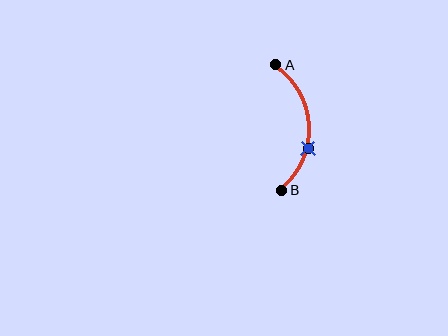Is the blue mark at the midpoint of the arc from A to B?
No. The blue mark lies on the arc but is closer to endpoint B. The arc midpoint would be at the point on the curve equidistant along the arc from both A and B.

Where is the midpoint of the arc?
The arc midpoint is the point on the curve farthest from the straight line joining A and B. It sits to the right of that line.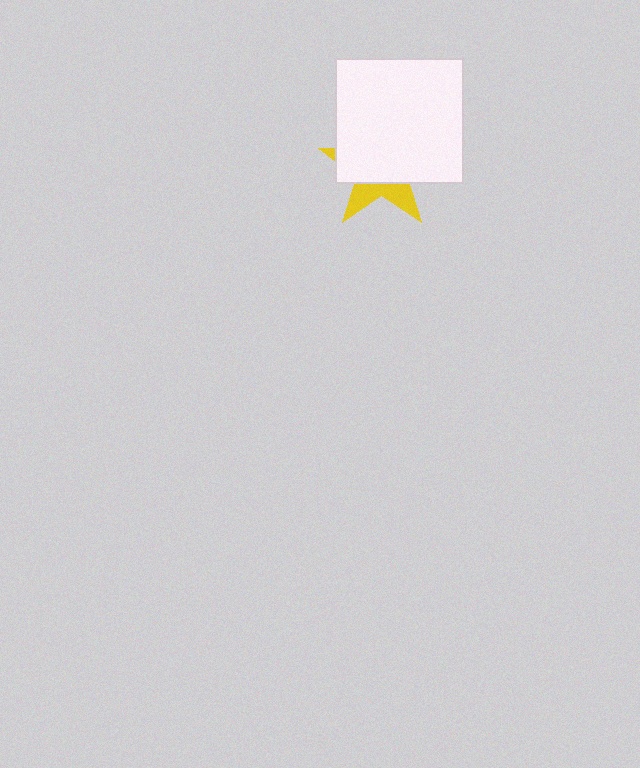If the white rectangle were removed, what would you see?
You would see the complete yellow star.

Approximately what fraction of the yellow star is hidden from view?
Roughly 68% of the yellow star is hidden behind the white rectangle.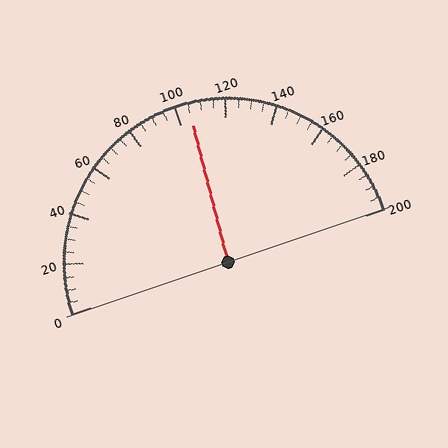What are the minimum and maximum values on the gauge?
The gauge ranges from 0 to 200.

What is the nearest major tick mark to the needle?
The nearest major tick mark is 100.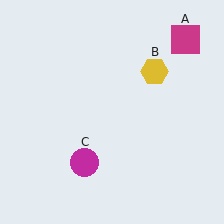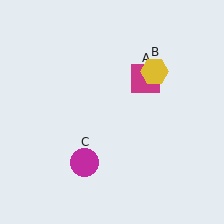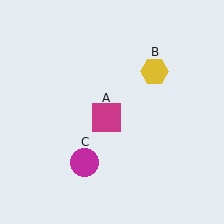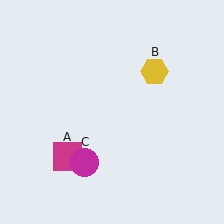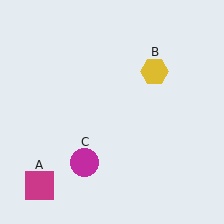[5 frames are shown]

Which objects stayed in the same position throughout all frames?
Yellow hexagon (object B) and magenta circle (object C) remained stationary.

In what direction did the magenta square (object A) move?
The magenta square (object A) moved down and to the left.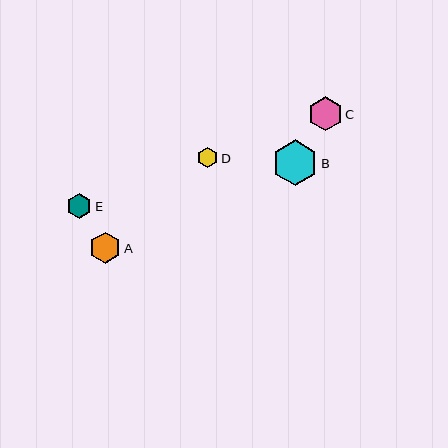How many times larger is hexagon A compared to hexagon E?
Hexagon A is approximately 1.3 times the size of hexagon E.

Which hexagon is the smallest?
Hexagon D is the smallest with a size of approximately 21 pixels.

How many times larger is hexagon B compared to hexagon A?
Hexagon B is approximately 1.4 times the size of hexagon A.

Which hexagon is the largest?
Hexagon B is the largest with a size of approximately 46 pixels.